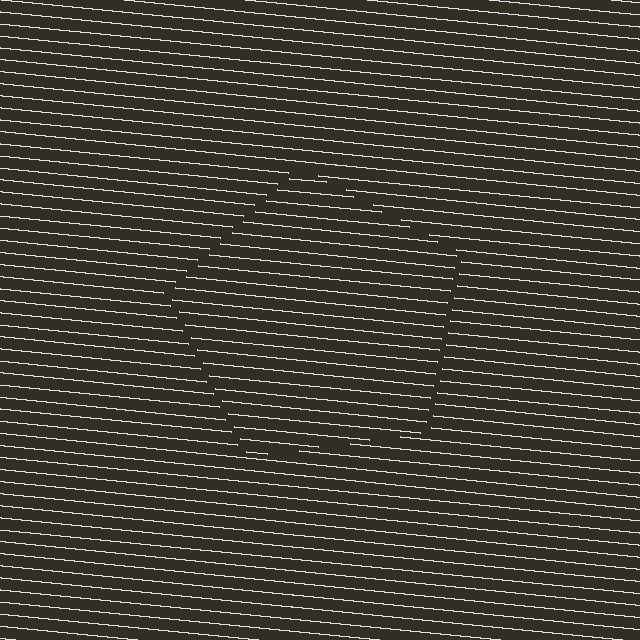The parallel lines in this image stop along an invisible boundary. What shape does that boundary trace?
An illusory pentagon. The interior of the shape contains the same grating, shifted by half a period — the contour is defined by the phase discontinuity where line-ends from the inner and outer gratings abut.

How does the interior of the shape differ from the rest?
The interior of the shape contains the same grating, shifted by half a period — the contour is defined by the phase discontinuity where line-ends from the inner and outer gratings abut.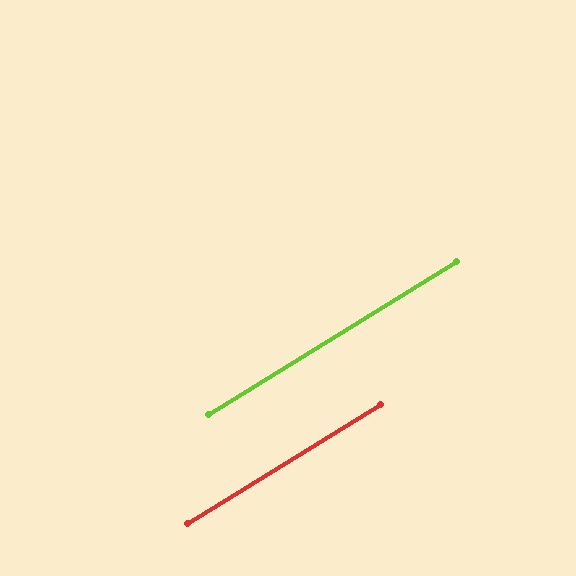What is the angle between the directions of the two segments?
Approximately 0 degrees.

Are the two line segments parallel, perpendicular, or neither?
Parallel — their directions differ by only 0.0°.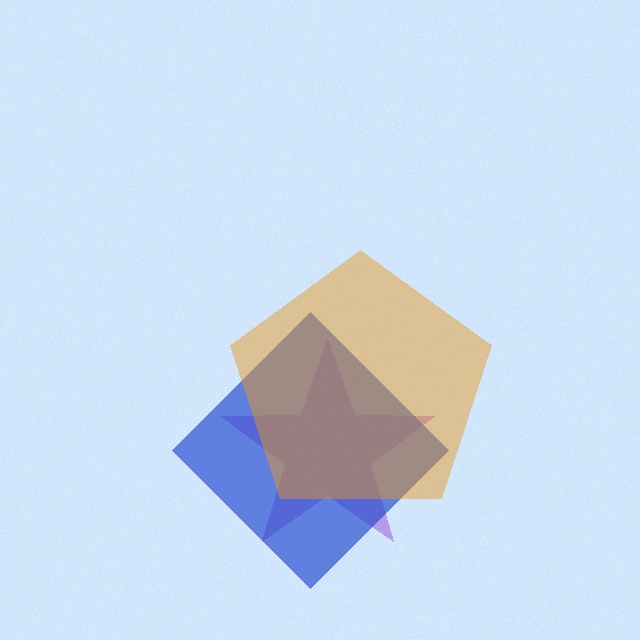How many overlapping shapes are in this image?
There are 3 overlapping shapes in the image.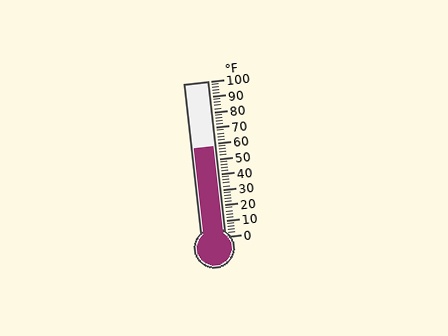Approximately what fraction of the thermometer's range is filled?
The thermometer is filled to approximately 60% of its range.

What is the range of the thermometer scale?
The thermometer scale ranges from 0°F to 100°F.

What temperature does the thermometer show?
The thermometer shows approximately 58°F.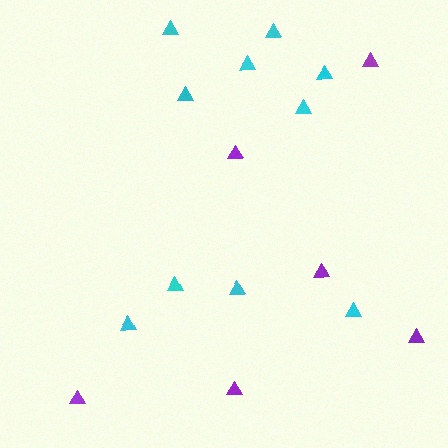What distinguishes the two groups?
There are 2 groups: one group of purple triangles (6) and one group of cyan triangles (10).